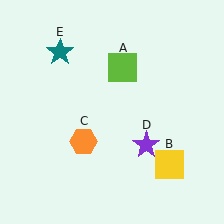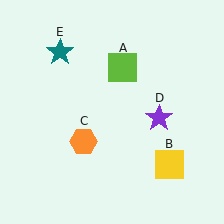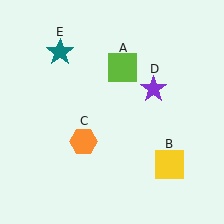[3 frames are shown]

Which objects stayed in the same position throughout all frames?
Lime square (object A) and yellow square (object B) and orange hexagon (object C) and teal star (object E) remained stationary.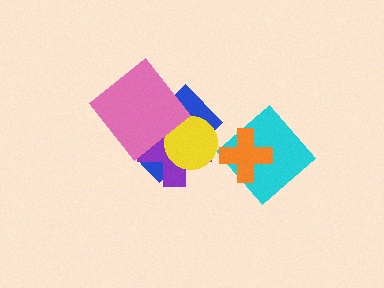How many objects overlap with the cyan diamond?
1 object overlaps with the cyan diamond.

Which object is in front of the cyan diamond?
The orange cross is in front of the cyan diamond.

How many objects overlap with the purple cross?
3 objects overlap with the purple cross.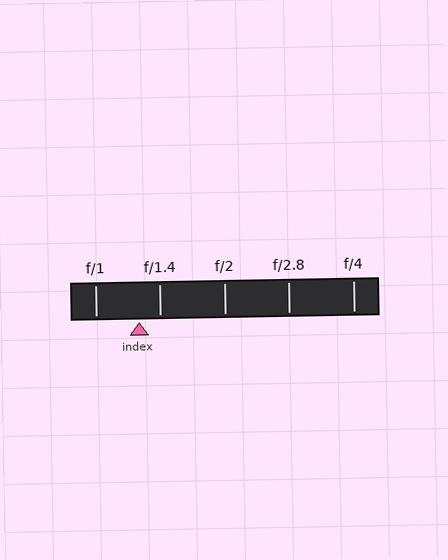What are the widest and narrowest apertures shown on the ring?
The widest aperture shown is f/1 and the narrowest is f/4.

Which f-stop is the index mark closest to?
The index mark is closest to f/1.4.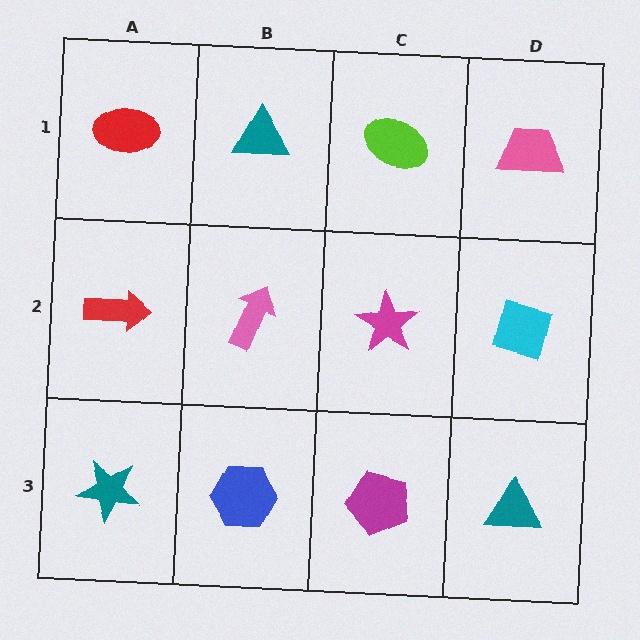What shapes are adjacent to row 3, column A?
A red arrow (row 2, column A), a blue hexagon (row 3, column B).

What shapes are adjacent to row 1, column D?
A cyan diamond (row 2, column D), a lime ellipse (row 1, column C).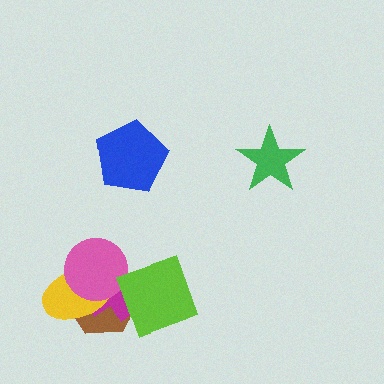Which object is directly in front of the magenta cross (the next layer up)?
The yellow ellipse is directly in front of the magenta cross.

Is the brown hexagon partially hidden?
Yes, it is partially covered by another shape.